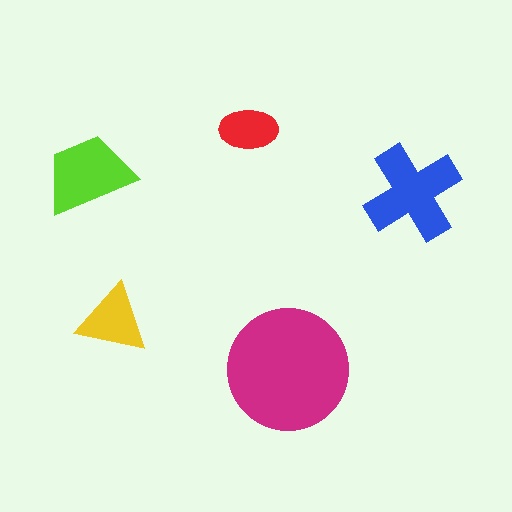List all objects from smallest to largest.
The red ellipse, the yellow triangle, the lime trapezoid, the blue cross, the magenta circle.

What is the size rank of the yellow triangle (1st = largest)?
4th.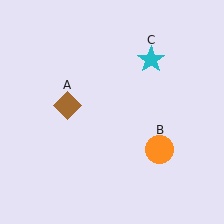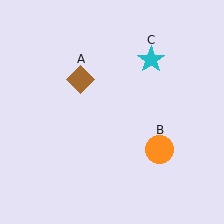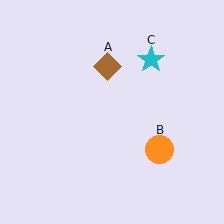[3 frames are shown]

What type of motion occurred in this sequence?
The brown diamond (object A) rotated clockwise around the center of the scene.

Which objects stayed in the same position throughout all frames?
Orange circle (object B) and cyan star (object C) remained stationary.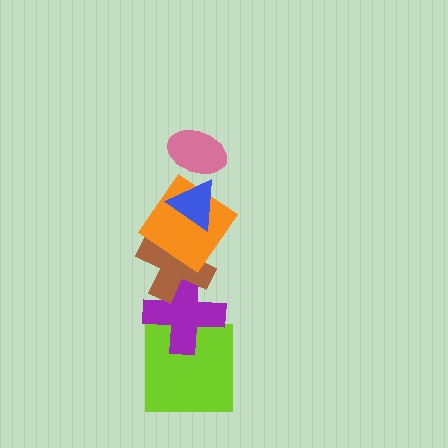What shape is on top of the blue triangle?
The pink ellipse is on top of the blue triangle.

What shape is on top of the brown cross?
The orange diamond is on top of the brown cross.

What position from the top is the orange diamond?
The orange diamond is 3rd from the top.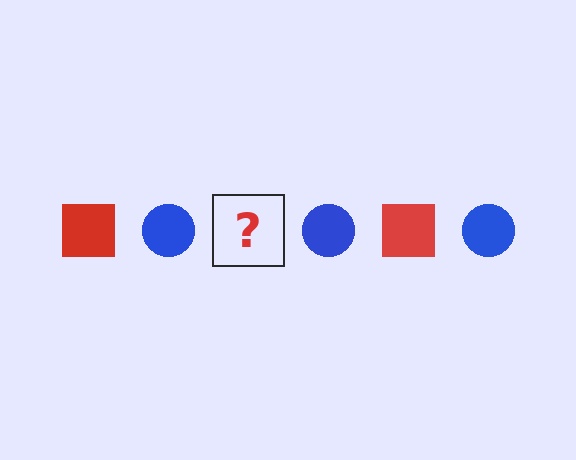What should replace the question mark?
The question mark should be replaced with a red square.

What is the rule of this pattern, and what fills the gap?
The rule is that the pattern alternates between red square and blue circle. The gap should be filled with a red square.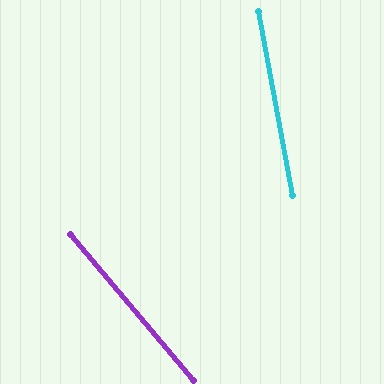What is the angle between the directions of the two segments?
Approximately 29 degrees.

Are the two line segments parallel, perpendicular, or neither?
Neither parallel nor perpendicular — they differ by about 29°.